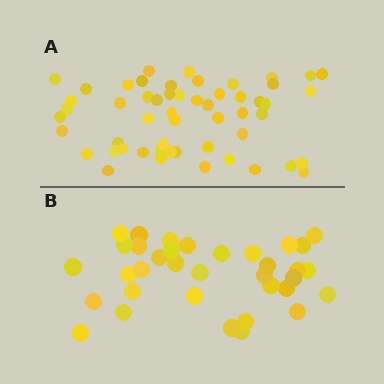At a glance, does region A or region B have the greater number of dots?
Region A (the top region) has more dots.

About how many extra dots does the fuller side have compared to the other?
Region A has approximately 20 more dots than region B.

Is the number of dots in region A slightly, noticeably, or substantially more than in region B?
Region A has substantially more. The ratio is roughly 1.5 to 1.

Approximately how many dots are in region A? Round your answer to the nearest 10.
About 50 dots. (The exact count is 54, which rounds to 50.)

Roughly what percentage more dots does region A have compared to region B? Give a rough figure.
About 55% more.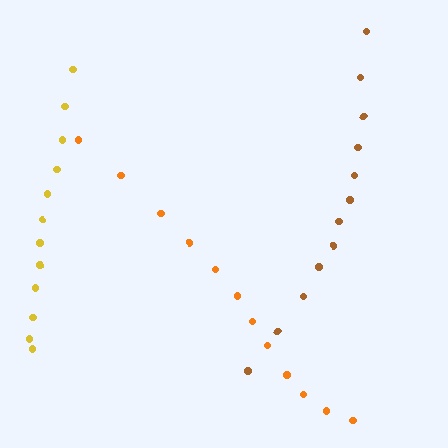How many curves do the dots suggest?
There are 3 distinct paths.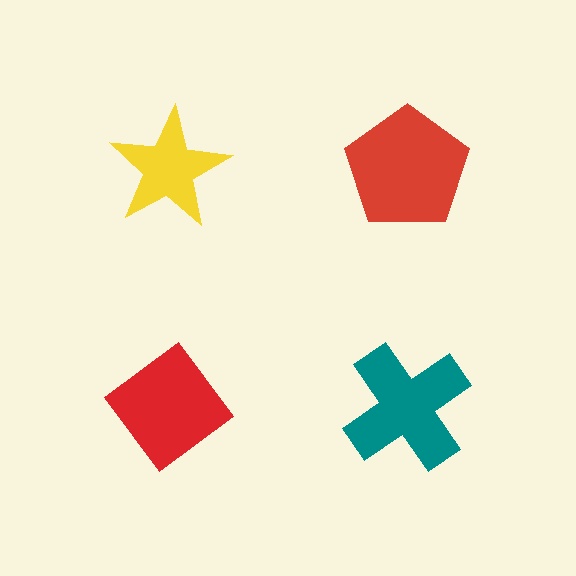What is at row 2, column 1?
A red diamond.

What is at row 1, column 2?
A red pentagon.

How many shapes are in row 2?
2 shapes.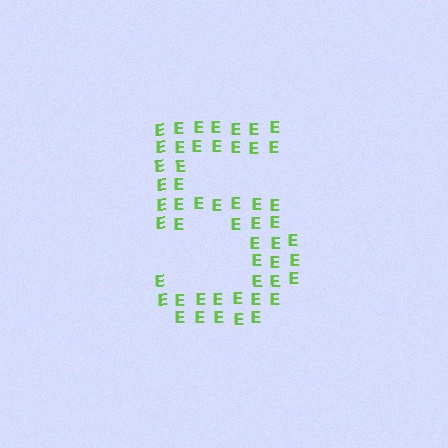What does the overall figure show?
The overall figure shows the digit 5.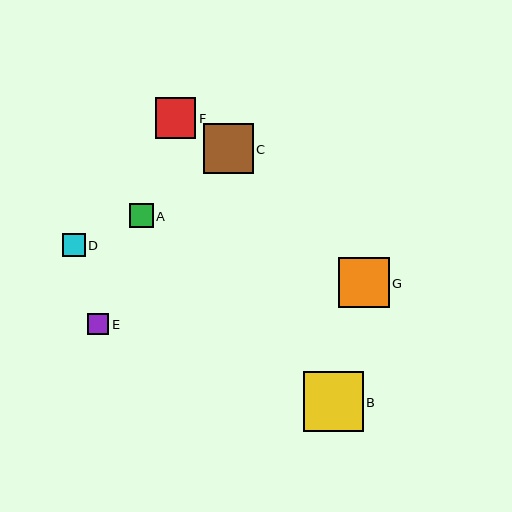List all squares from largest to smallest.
From largest to smallest: B, G, C, F, A, D, E.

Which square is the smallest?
Square E is the smallest with a size of approximately 21 pixels.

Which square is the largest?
Square B is the largest with a size of approximately 60 pixels.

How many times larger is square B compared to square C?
Square B is approximately 1.2 times the size of square C.